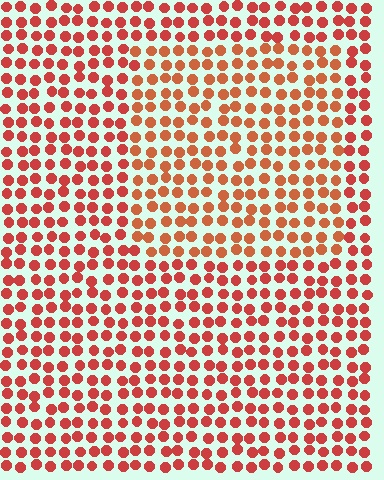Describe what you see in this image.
The image is filled with small red elements in a uniform arrangement. A rectangle-shaped region is visible where the elements are tinted to a slightly different hue, forming a subtle color boundary.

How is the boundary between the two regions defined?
The boundary is defined purely by a slight shift in hue (about 18 degrees). Spacing, size, and orientation are identical on both sides.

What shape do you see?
I see a rectangle.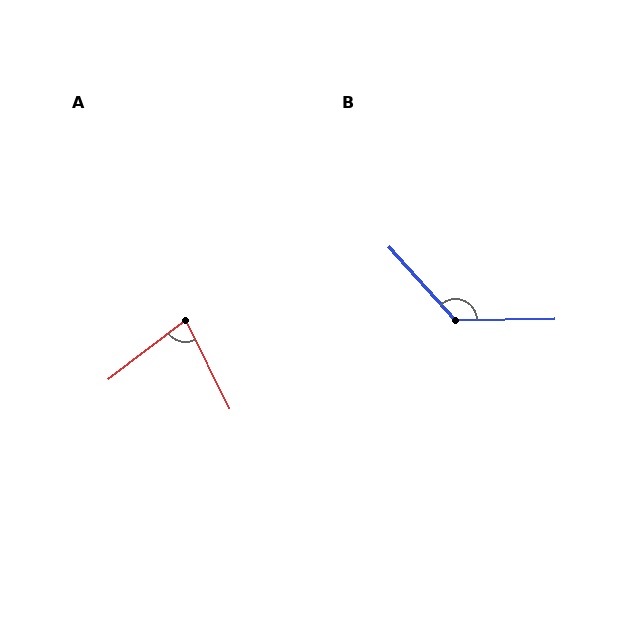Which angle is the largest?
B, at approximately 131 degrees.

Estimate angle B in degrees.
Approximately 131 degrees.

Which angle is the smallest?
A, at approximately 78 degrees.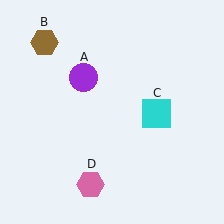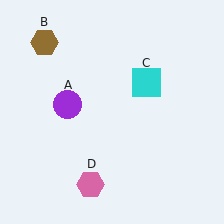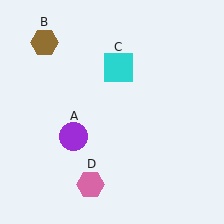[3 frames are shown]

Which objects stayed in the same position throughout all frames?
Brown hexagon (object B) and pink hexagon (object D) remained stationary.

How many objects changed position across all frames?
2 objects changed position: purple circle (object A), cyan square (object C).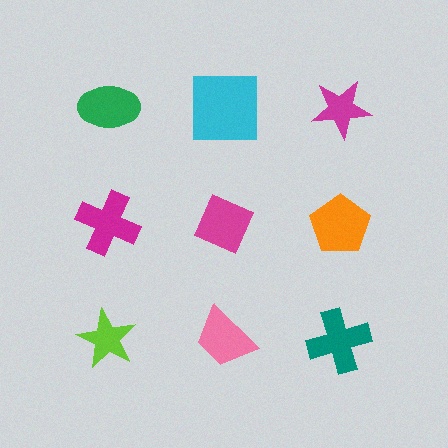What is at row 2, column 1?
A magenta cross.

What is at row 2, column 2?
A magenta diamond.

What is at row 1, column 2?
A cyan square.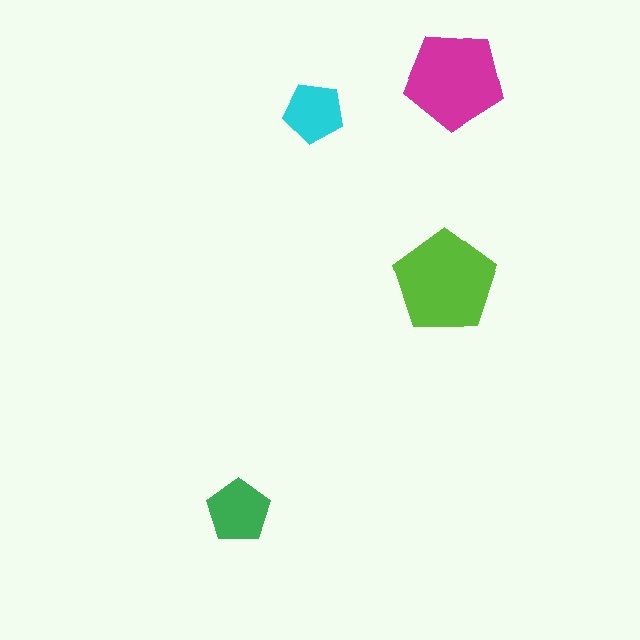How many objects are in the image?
There are 4 objects in the image.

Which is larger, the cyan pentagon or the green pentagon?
The green one.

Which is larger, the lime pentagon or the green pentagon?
The lime one.